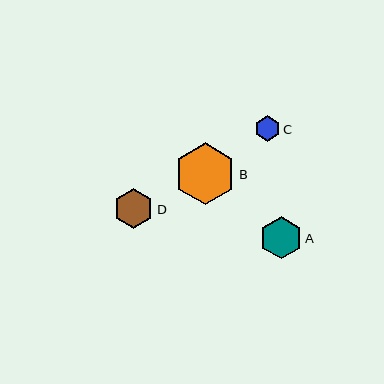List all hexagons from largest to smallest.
From largest to smallest: B, A, D, C.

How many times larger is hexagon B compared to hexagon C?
Hexagon B is approximately 2.4 times the size of hexagon C.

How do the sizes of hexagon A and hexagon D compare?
Hexagon A and hexagon D are approximately the same size.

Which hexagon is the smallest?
Hexagon C is the smallest with a size of approximately 26 pixels.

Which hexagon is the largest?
Hexagon B is the largest with a size of approximately 62 pixels.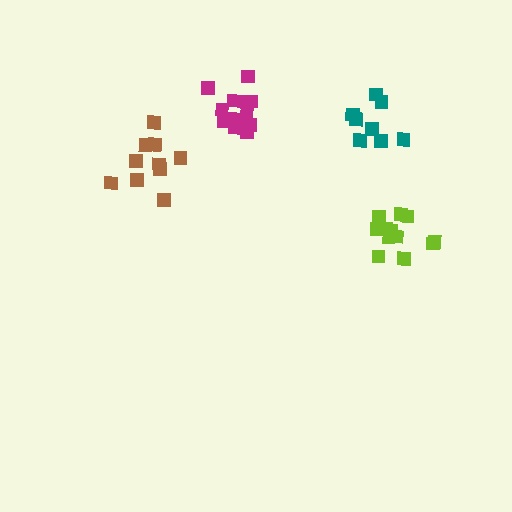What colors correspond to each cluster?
The clusters are colored: brown, lime, magenta, teal.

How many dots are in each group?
Group 1: 10 dots, Group 2: 13 dots, Group 3: 13 dots, Group 4: 8 dots (44 total).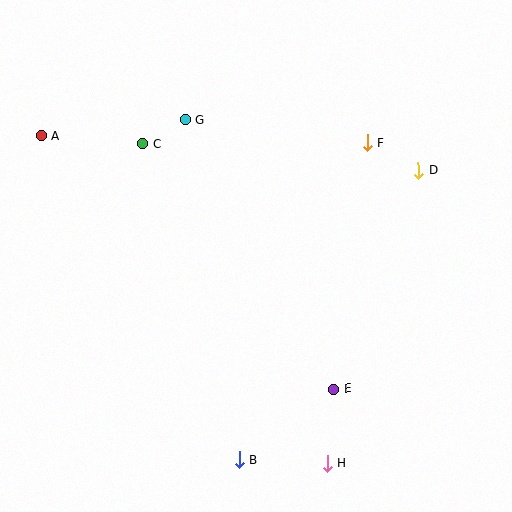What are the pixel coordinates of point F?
Point F is at (368, 143).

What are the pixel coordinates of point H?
Point H is at (327, 463).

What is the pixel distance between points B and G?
The distance between B and G is 344 pixels.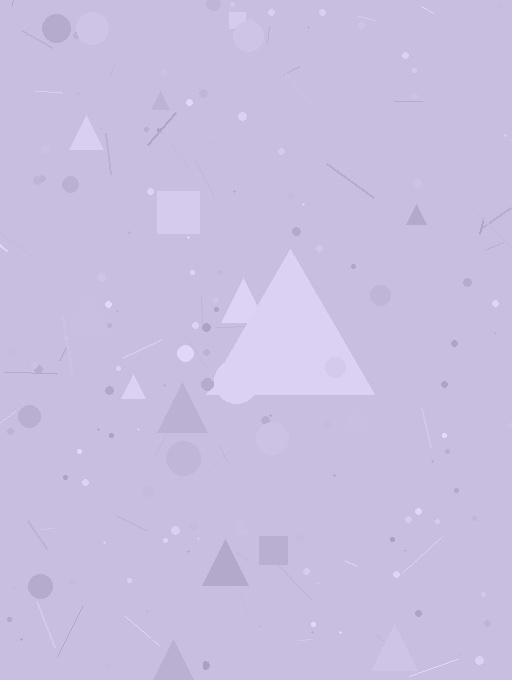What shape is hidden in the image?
A triangle is hidden in the image.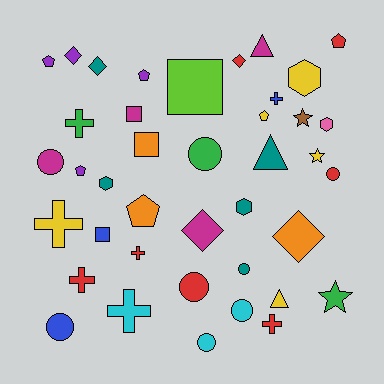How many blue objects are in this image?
There are 3 blue objects.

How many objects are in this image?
There are 40 objects.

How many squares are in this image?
There are 4 squares.